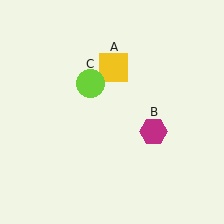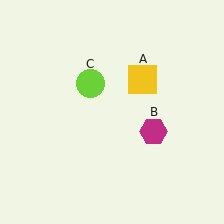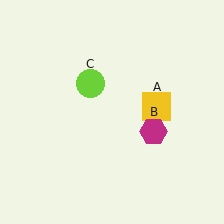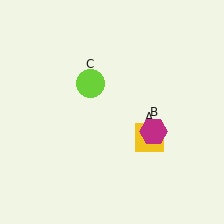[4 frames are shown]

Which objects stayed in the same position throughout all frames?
Magenta hexagon (object B) and lime circle (object C) remained stationary.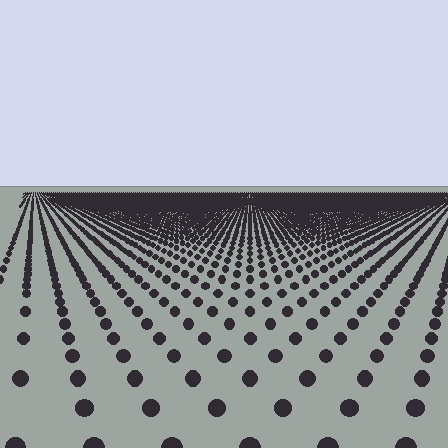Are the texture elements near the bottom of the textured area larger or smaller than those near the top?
Larger. Near the bottom, elements are closer to the viewer and appear at a bigger on-screen size.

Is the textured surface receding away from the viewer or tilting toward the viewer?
The surface is receding away from the viewer. Texture elements get smaller and denser toward the top.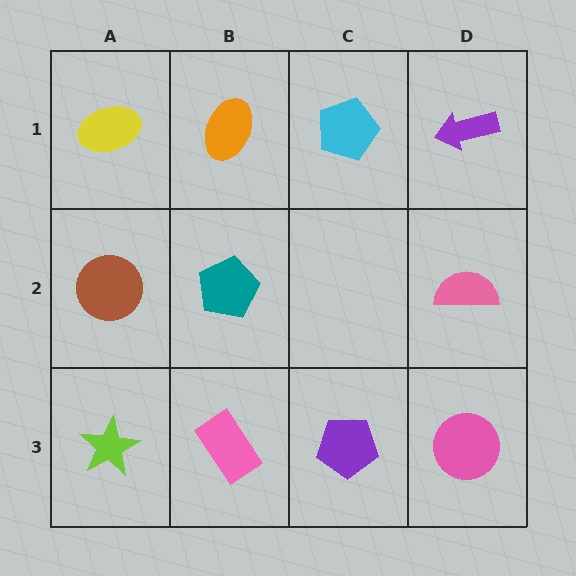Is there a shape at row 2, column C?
No, that cell is empty.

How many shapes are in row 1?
4 shapes.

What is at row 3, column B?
A pink rectangle.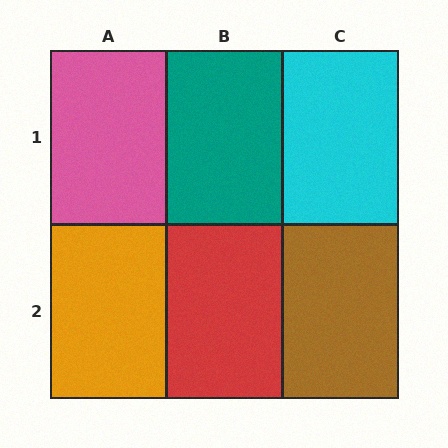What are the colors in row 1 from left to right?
Pink, teal, cyan.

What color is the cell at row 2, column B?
Red.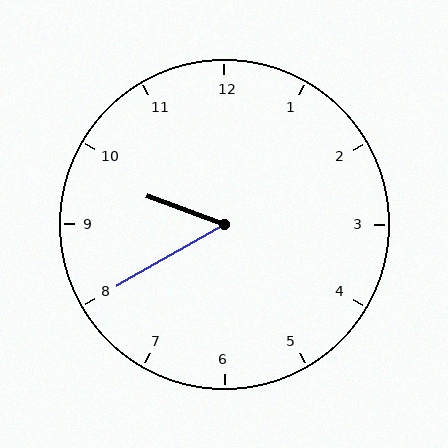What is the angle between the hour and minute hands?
Approximately 50 degrees.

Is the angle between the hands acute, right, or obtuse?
It is acute.